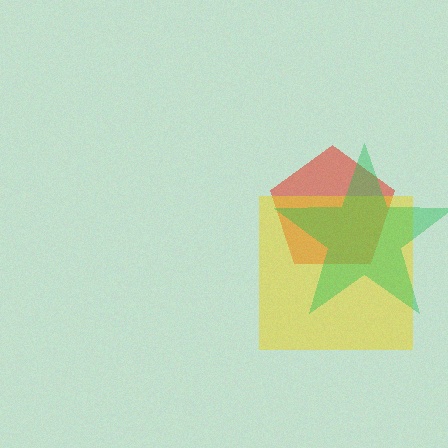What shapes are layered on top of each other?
The layered shapes are: a red pentagon, a yellow square, a green star.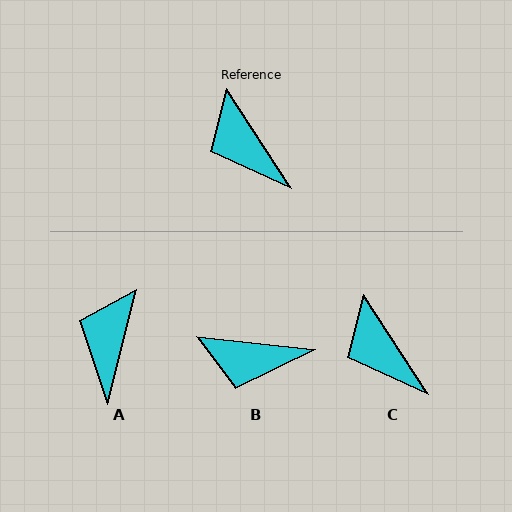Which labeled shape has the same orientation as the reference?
C.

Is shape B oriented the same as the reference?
No, it is off by about 51 degrees.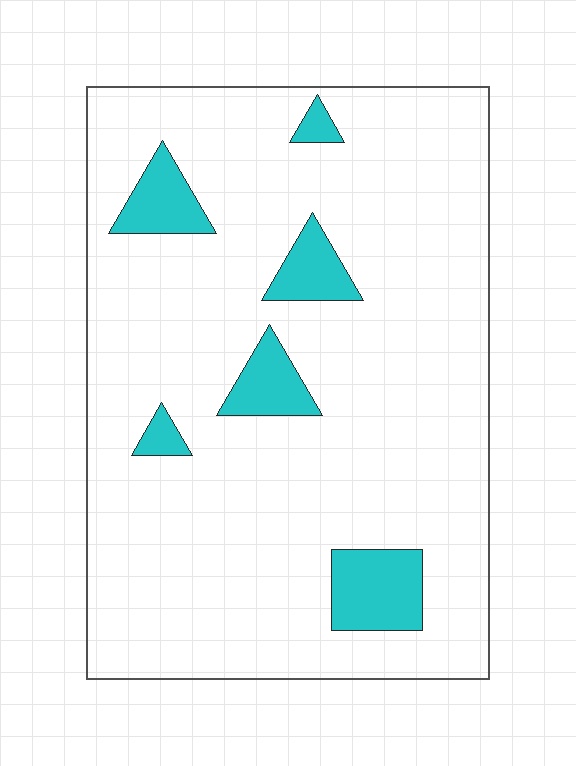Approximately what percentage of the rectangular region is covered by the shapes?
Approximately 10%.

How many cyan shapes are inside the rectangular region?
6.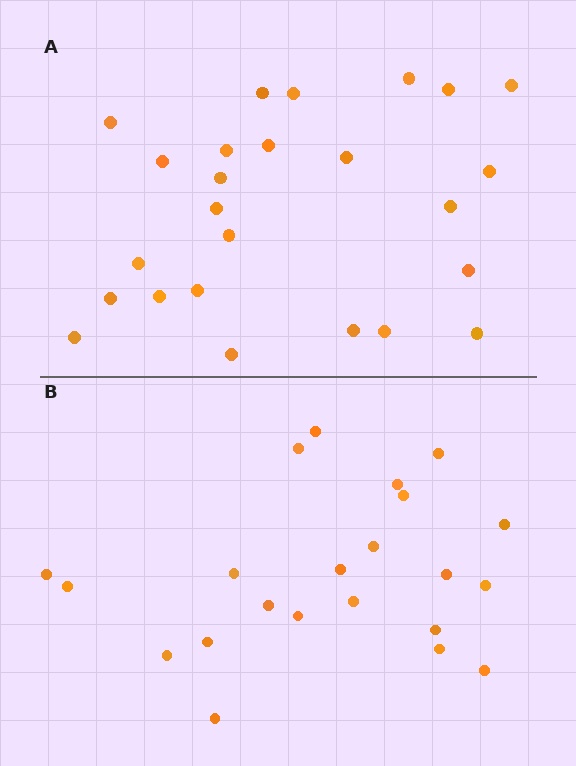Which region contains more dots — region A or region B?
Region A (the top region) has more dots.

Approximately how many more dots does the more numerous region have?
Region A has just a few more — roughly 2 or 3 more dots than region B.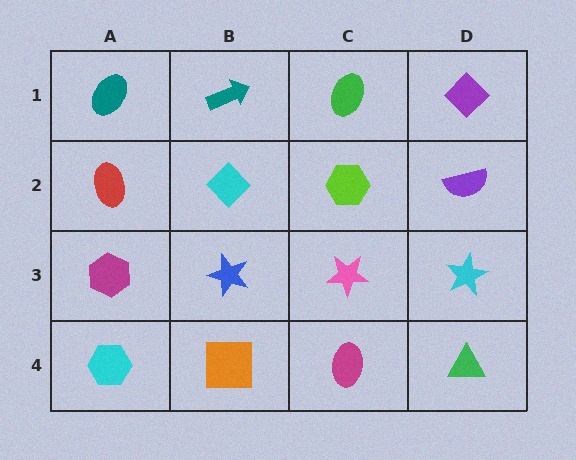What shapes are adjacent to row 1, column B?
A cyan diamond (row 2, column B), a teal ellipse (row 1, column A), a green ellipse (row 1, column C).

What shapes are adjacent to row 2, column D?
A purple diamond (row 1, column D), a cyan star (row 3, column D), a lime hexagon (row 2, column C).